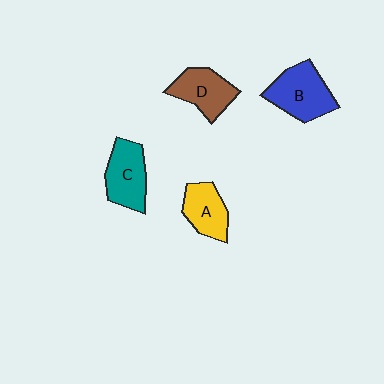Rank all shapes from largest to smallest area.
From largest to smallest: B (blue), C (teal), D (brown), A (yellow).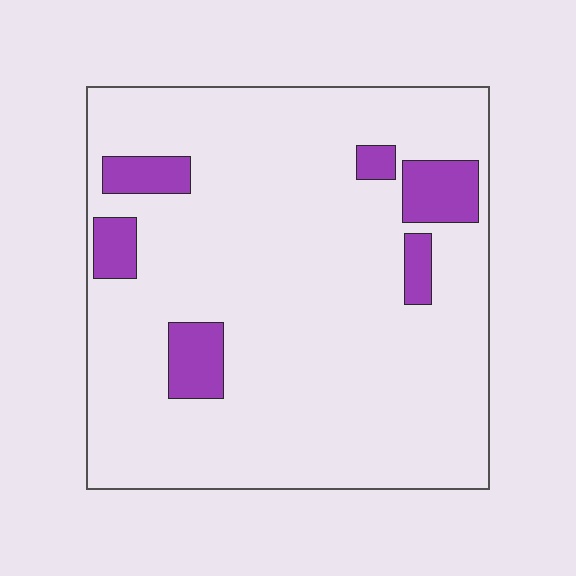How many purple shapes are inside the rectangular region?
6.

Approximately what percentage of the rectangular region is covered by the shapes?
Approximately 10%.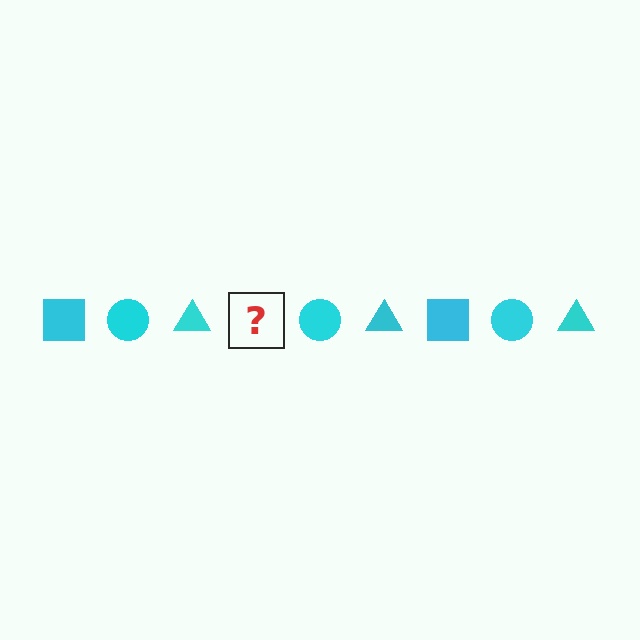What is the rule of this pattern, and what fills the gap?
The rule is that the pattern cycles through square, circle, triangle shapes in cyan. The gap should be filled with a cyan square.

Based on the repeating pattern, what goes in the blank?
The blank should be a cyan square.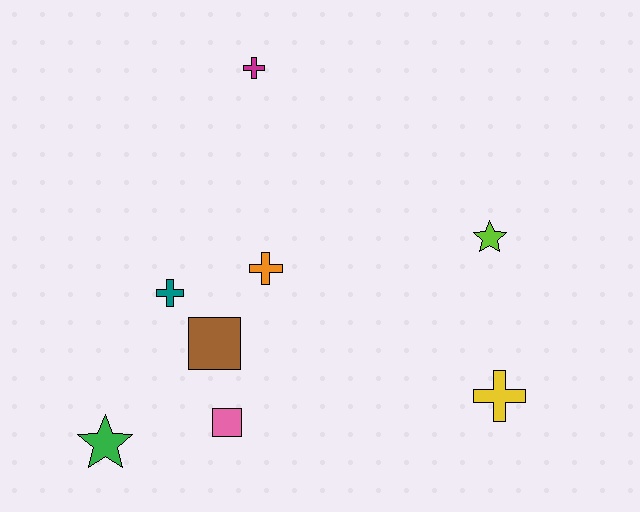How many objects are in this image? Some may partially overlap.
There are 8 objects.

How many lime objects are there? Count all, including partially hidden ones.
There is 1 lime object.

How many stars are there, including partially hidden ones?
There are 2 stars.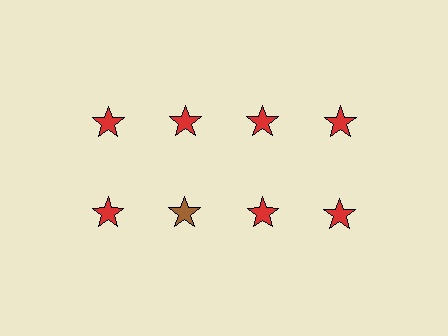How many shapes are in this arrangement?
There are 8 shapes arranged in a grid pattern.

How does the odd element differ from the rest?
It has a different color: brown instead of red.